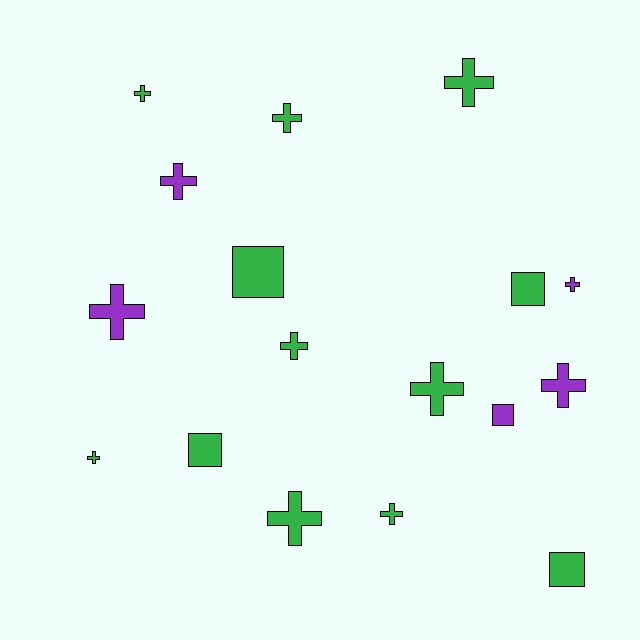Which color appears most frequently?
Green, with 12 objects.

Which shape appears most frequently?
Cross, with 12 objects.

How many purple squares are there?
There is 1 purple square.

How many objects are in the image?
There are 17 objects.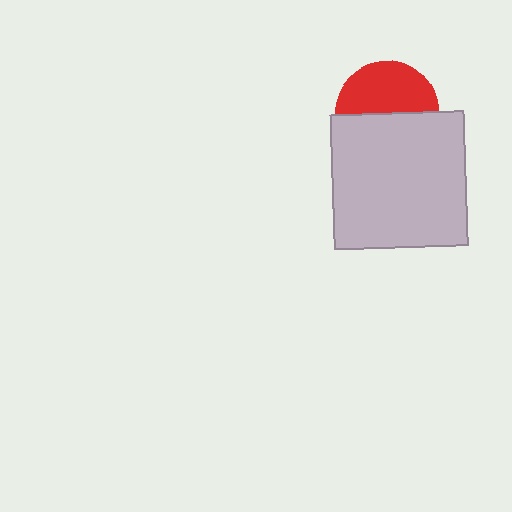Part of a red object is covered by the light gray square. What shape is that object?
It is a circle.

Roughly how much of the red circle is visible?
About half of it is visible (roughly 50%).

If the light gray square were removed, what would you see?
You would see the complete red circle.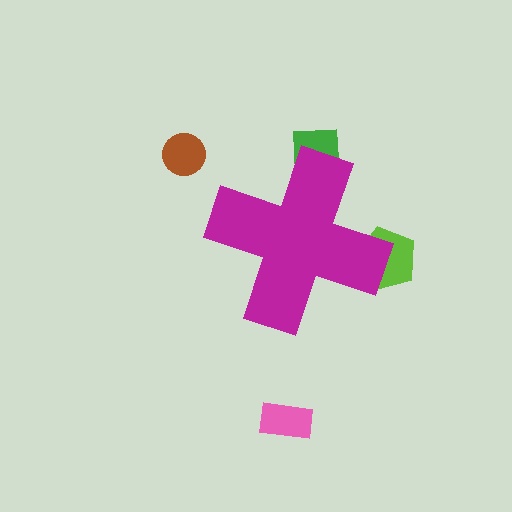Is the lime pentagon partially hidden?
Yes, the lime pentagon is partially hidden behind the magenta cross.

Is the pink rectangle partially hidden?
No, the pink rectangle is fully visible.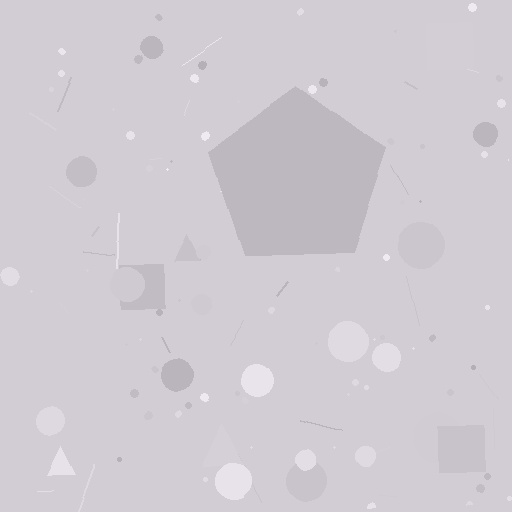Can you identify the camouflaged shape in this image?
The camouflaged shape is a pentagon.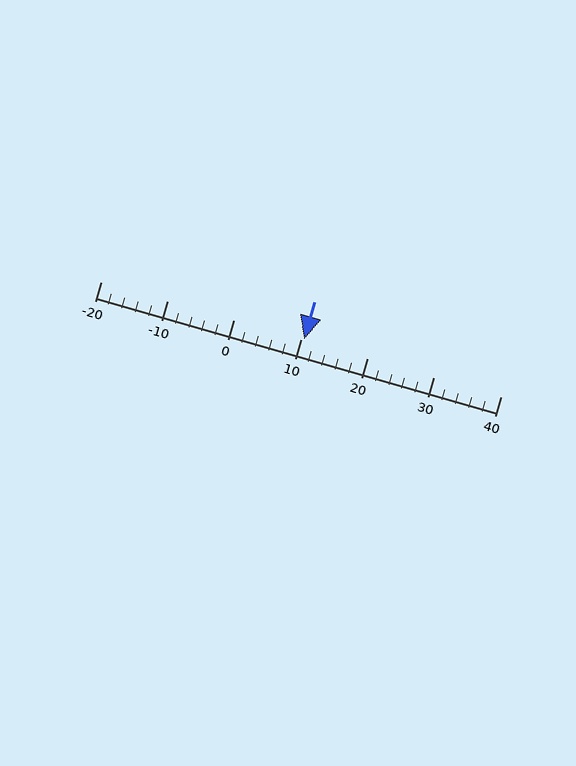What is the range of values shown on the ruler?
The ruler shows values from -20 to 40.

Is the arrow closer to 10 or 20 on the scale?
The arrow is closer to 10.